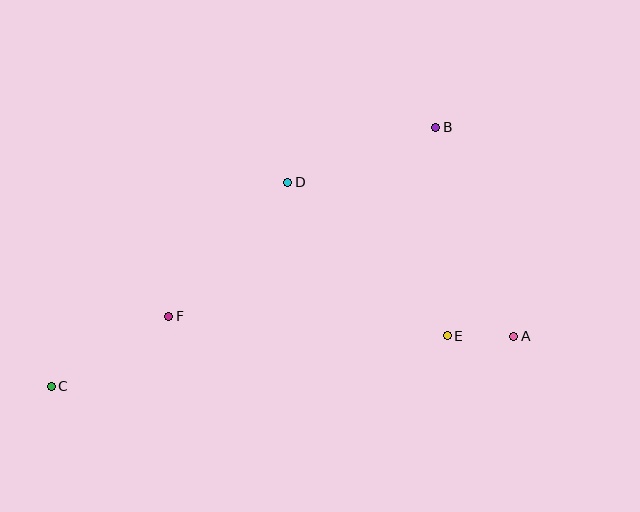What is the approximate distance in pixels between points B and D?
The distance between B and D is approximately 158 pixels.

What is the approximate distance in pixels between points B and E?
The distance between B and E is approximately 209 pixels.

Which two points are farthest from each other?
Points A and C are farthest from each other.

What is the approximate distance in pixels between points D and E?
The distance between D and E is approximately 222 pixels.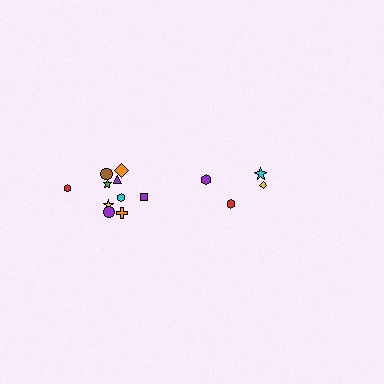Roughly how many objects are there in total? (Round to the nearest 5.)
Roughly 15 objects in total.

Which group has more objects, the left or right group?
The left group.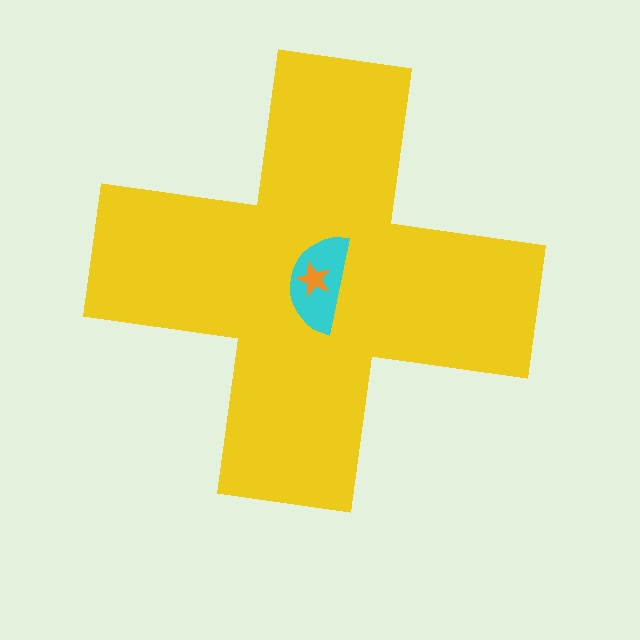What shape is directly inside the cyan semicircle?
The orange star.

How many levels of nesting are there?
3.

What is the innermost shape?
The orange star.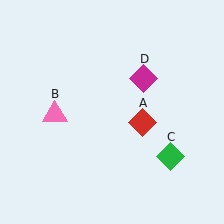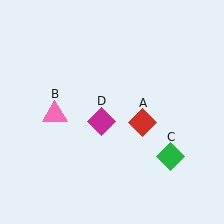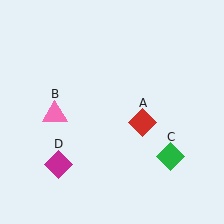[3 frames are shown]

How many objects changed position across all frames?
1 object changed position: magenta diamond (object D).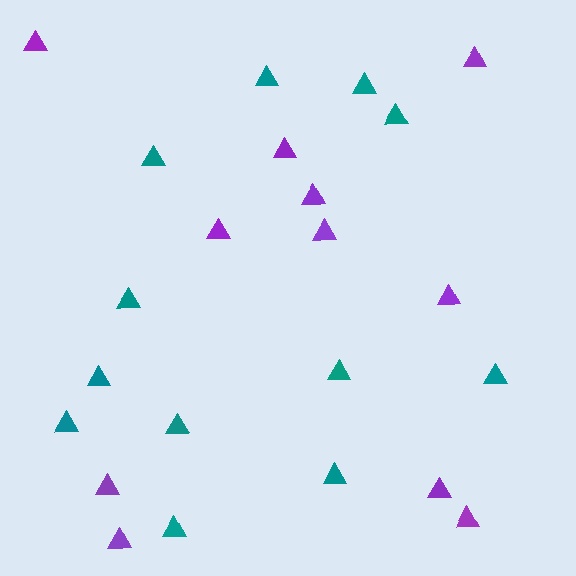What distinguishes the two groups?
There are 2 groups: one group of purple triangles (11) and one group of teal triangles (12).